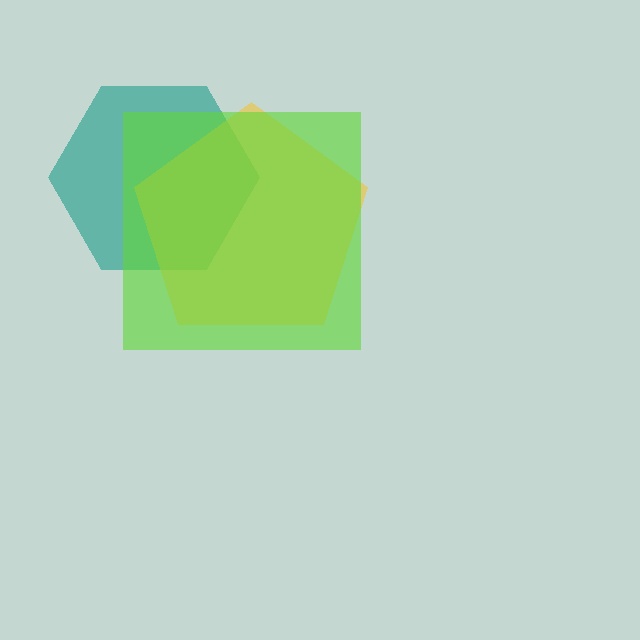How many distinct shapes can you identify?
There are 3 distinct shapes: a teal hexagon, a yellow pentagon, a lime square.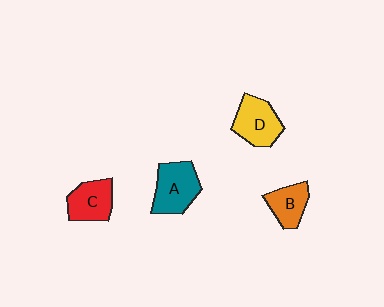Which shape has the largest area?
Shape A (teal).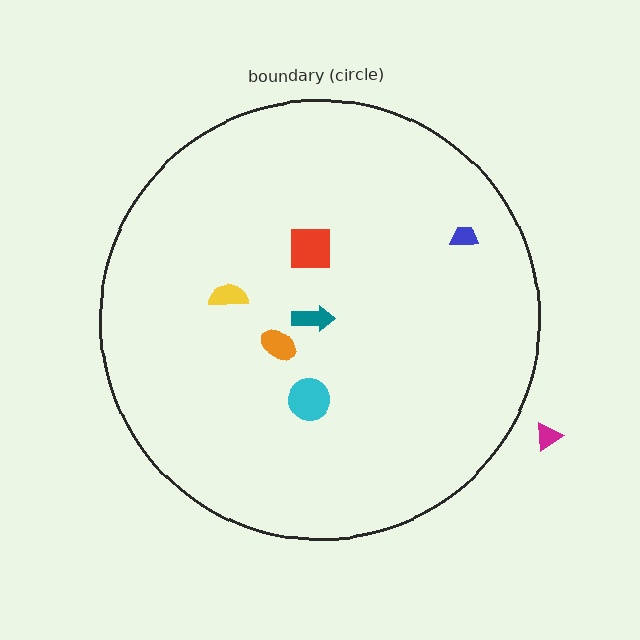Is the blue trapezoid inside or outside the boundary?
Inside.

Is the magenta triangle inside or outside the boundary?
Outside.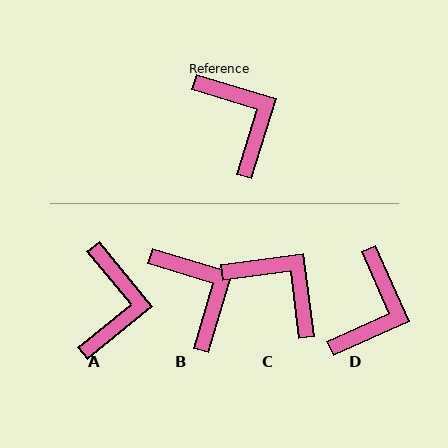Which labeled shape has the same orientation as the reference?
B.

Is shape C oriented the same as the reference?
No, it is off by about 24 degrees.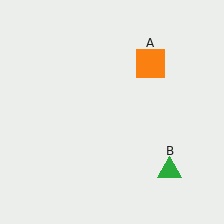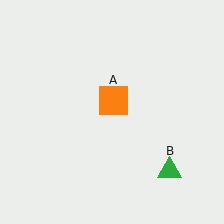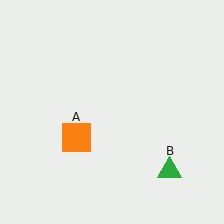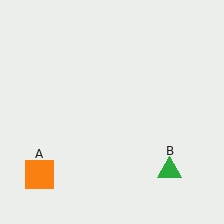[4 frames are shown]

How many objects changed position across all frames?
1 object changed position: orange square (object A).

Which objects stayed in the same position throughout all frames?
Green triangle (object B) remained stationary.